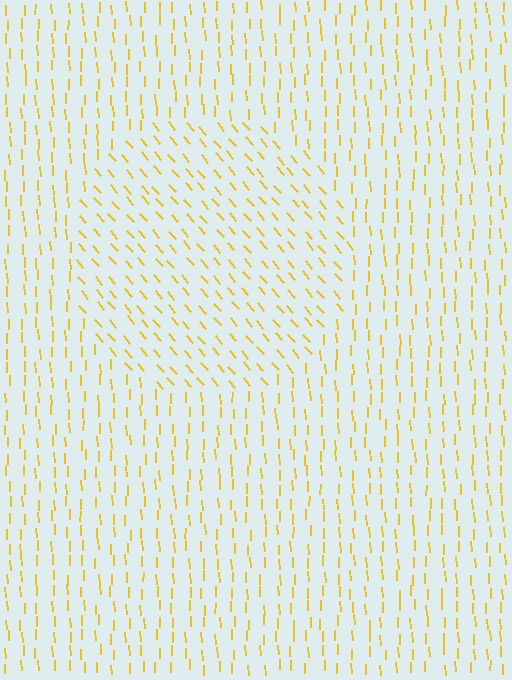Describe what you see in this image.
The image is filled with small yellow line segments. A circle region in the image has lines oriented differently from the surrounding lines, creating a visible texture boundary.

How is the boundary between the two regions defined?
The boundary is defined purely by a change in line orientation (approximately 39 degrees difference). All lines are the same color and thickness.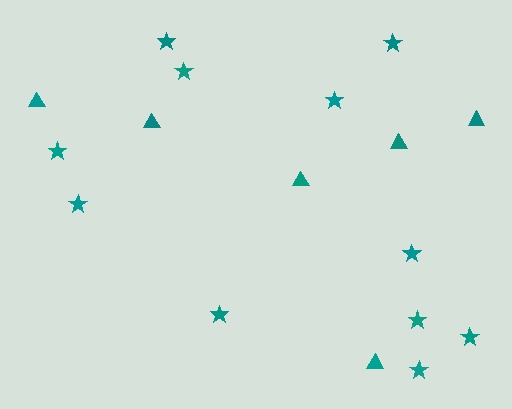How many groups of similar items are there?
There are 2 groups: one group of triangles (6) and one group of stars (11).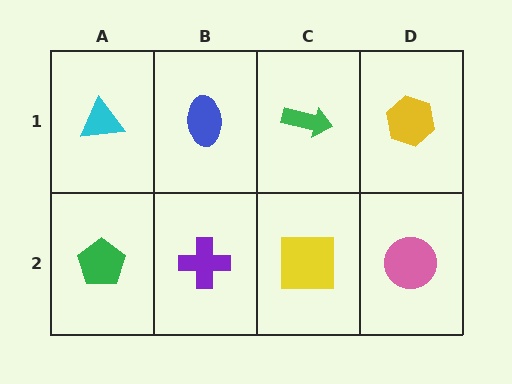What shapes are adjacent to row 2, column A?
A cyan triangle (row 1, column A), a purple cross (row 2, column B).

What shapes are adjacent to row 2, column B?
A blue ellipse (row 1, column B), a green pentagon (row 2, column A), a yellow square (row 2, column C).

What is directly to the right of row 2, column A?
A purple cross.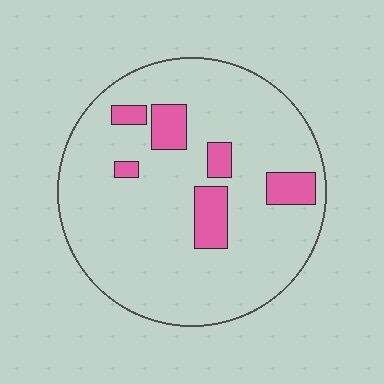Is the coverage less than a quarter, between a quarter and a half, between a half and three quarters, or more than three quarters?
Less than a quarter.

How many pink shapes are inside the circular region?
6.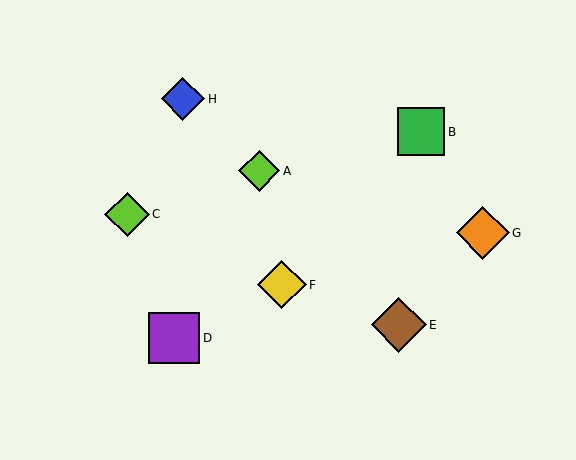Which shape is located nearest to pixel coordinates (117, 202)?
The lime diamond (labeled C) at (127, 214) is nearest to that location.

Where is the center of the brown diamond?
The center of the brown diamond is at (399, 325).